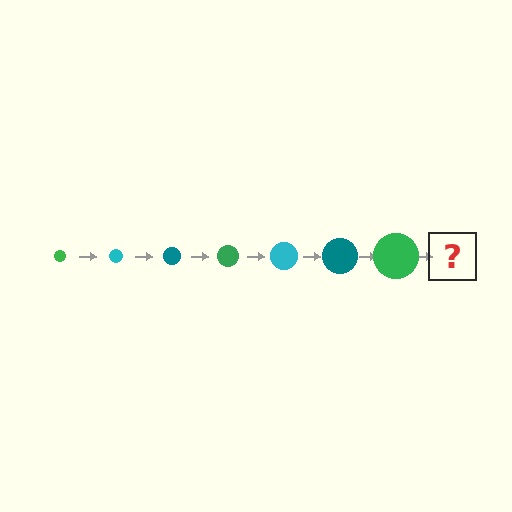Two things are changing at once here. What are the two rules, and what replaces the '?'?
The two rules are that the circle grows larger each step and the color cycles through green, cyan, and teal. The '?' should be a cyan circle, larger than the previous one.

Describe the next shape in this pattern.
It should be a cyan circle, larger than the previous one.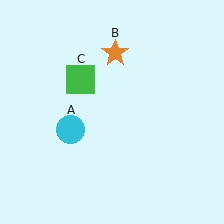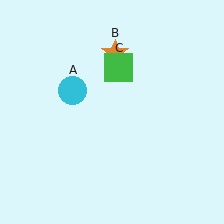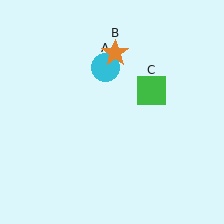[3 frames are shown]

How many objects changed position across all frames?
2 objects changed position: cyan circle (object A), green square (object C).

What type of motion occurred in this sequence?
The cyan circle (object A), green square (object C) rotated clockwise around the center of the scene.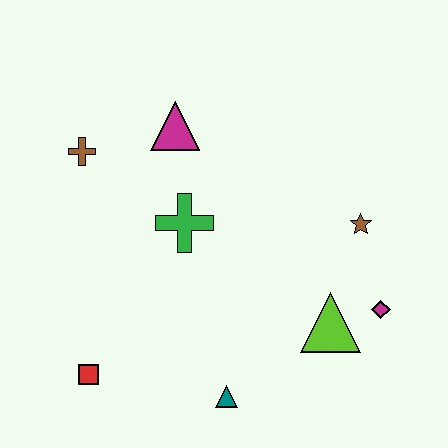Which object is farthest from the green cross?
The magenta diamond is farthest from the green cross.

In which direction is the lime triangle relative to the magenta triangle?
The lime triangle is below the magenta triangle.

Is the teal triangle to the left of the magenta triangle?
No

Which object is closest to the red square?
The teal triangle is closest to the red square.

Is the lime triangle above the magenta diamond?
No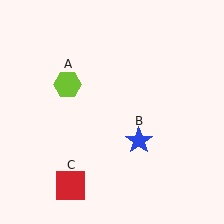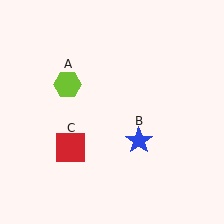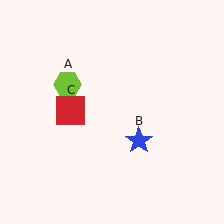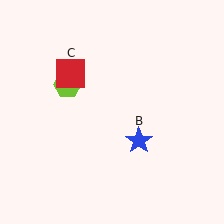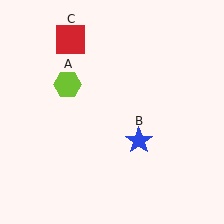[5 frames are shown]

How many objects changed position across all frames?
1 object changed position: red square (object C).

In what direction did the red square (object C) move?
The red square (object C) moved up.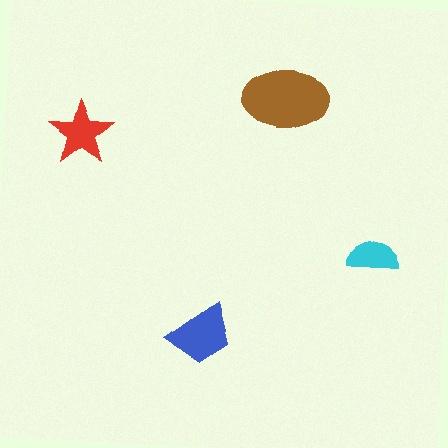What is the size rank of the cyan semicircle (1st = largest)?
4th.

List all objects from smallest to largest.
The cyan semicircle, the red star, the blue trapezoid, the brown ellipse.